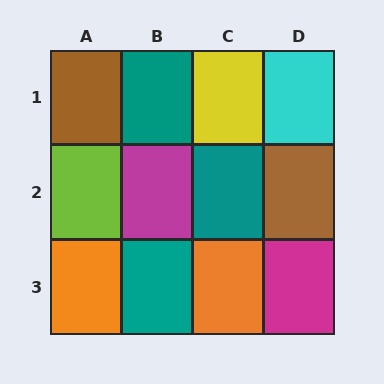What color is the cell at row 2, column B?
Magenta.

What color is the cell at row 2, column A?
Lime.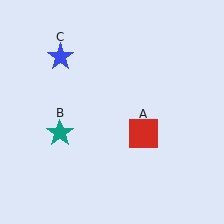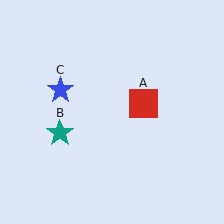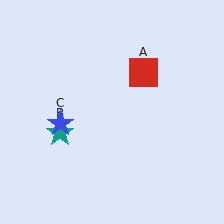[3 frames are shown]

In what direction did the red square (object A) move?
The red square (object A) moved up.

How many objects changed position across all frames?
2 objects changed position: red square (object A), blue star (object C).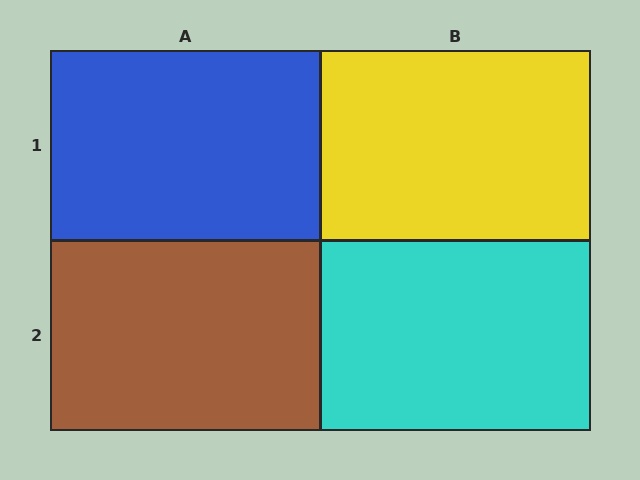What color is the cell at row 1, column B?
Yellow.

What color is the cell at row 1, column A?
Blue.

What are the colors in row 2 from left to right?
Brown, cyan.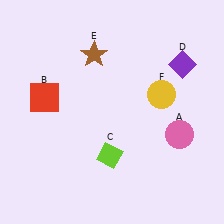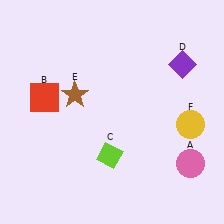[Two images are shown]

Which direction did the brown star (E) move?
The brown star (E) moved down.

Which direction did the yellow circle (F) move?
The yellow circle (F) moved down.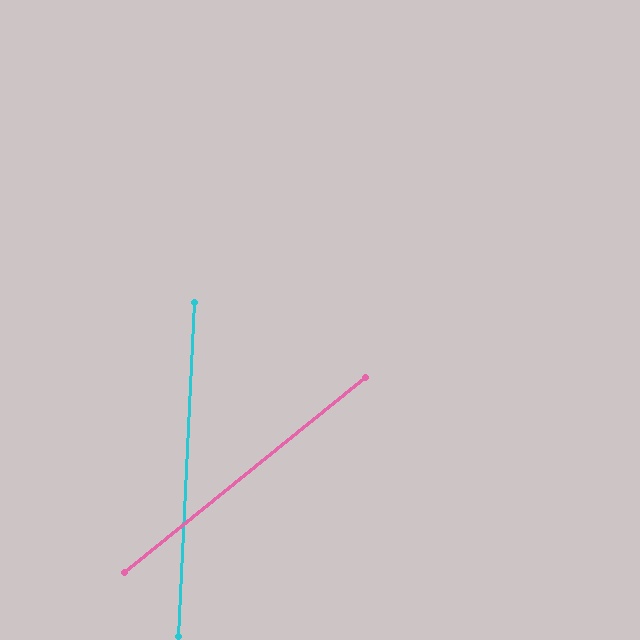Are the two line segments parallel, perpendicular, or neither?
Neither parallel nor perpendicular — they differ by about 48°.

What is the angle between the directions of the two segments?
Approximately 48 degrees.